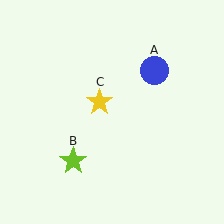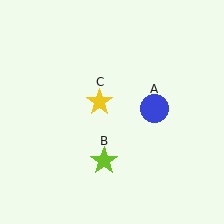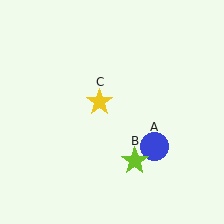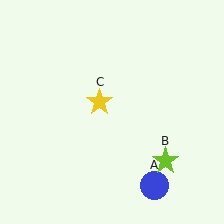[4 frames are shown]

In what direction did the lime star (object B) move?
The lime star (object B) moved right.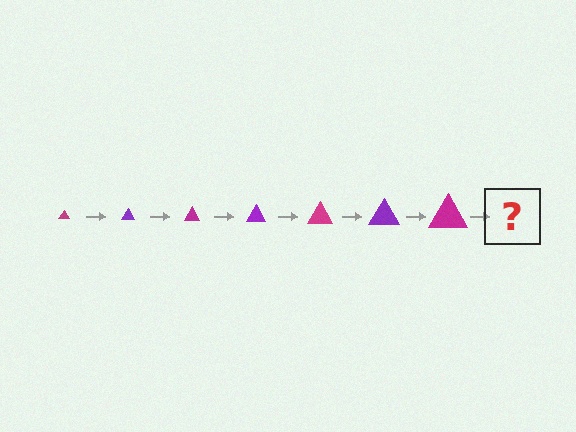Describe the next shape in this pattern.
It should be a purple triangle, larger than the previous one.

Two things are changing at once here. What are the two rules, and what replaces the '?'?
The two rules are that the triangle grows larger each step and the color cycles through magenta and purple. The '?' should be a purple triangle, larger than the previous one.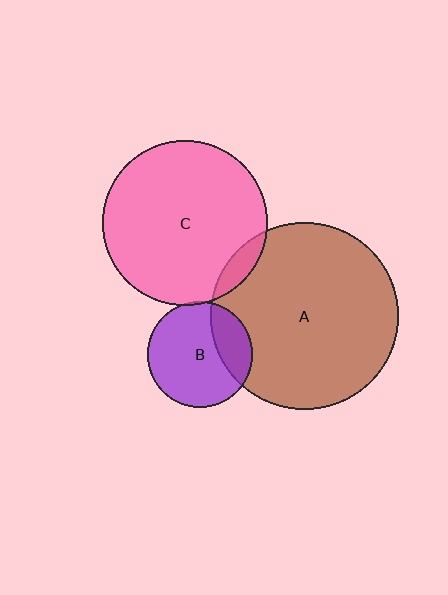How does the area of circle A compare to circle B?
Approximately 3.1 times.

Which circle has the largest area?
Circle A (brown).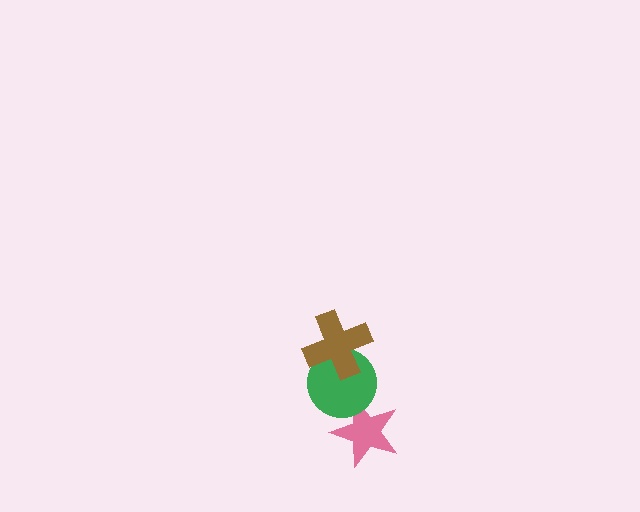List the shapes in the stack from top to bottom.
From top to bottom: the brown cross, the green circle, the pink star.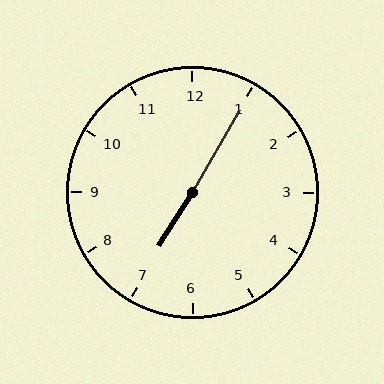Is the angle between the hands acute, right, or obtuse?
It is obtuse.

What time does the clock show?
7:05.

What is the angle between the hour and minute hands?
Approximately 178 degrees.